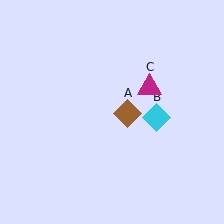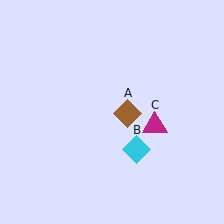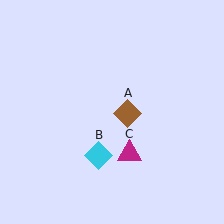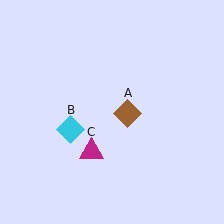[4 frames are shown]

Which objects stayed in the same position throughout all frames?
Brown diamond (object A) remained stationary.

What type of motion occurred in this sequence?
The cyan diamond (object B), magenta triangle (object C) rotated clockwise around the center of the scene.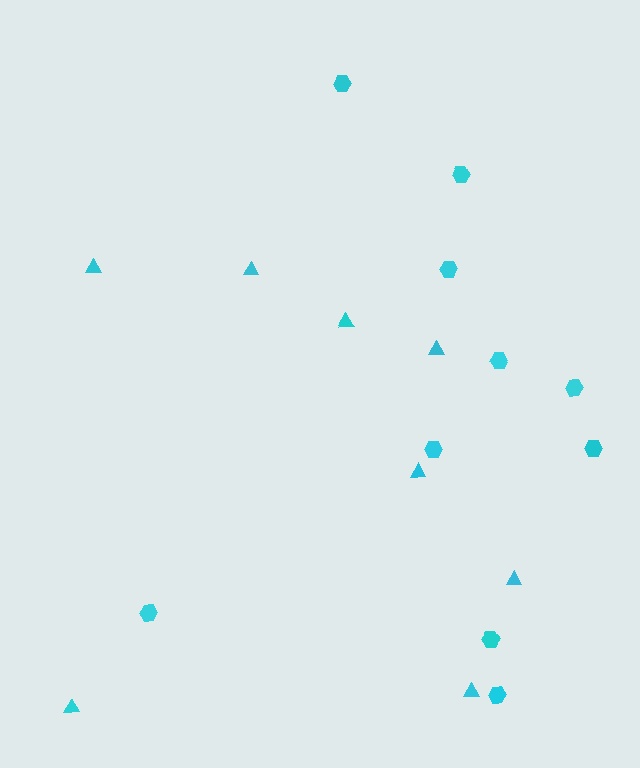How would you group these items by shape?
There are 2 groups: one group of hexagons (10) and one group of triangles (8).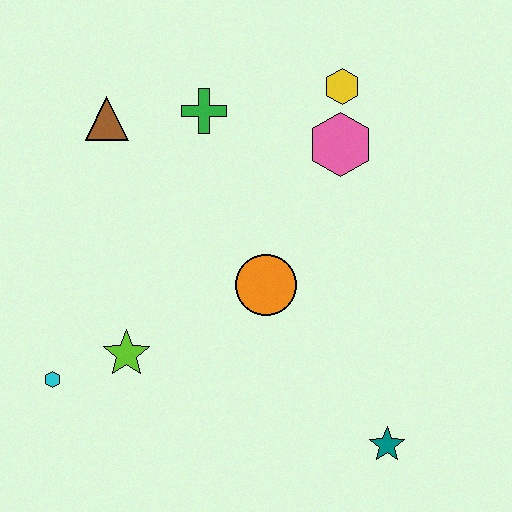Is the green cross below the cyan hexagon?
No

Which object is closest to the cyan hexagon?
The lime star is closest to the cyan hexagon.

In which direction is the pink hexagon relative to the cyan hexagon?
The pink hexagon is to the right of the cyan hexagon.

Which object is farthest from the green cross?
The teal star is farthest from the green cross.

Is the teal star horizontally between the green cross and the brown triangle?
No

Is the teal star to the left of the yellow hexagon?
No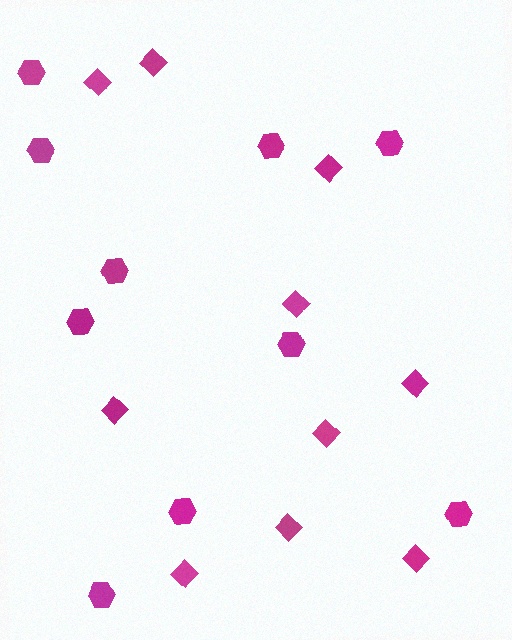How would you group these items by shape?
There are 2 groups: one group of hexagons (10) and one group of diamonds (10).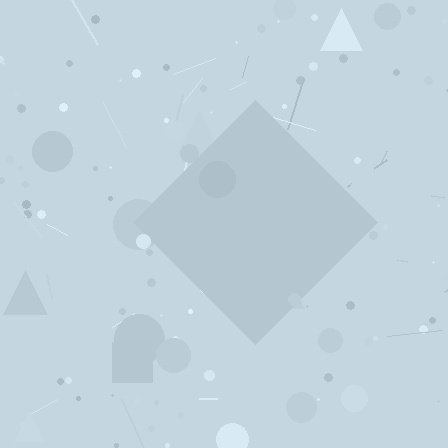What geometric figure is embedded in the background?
A diamond is embedded in the background.